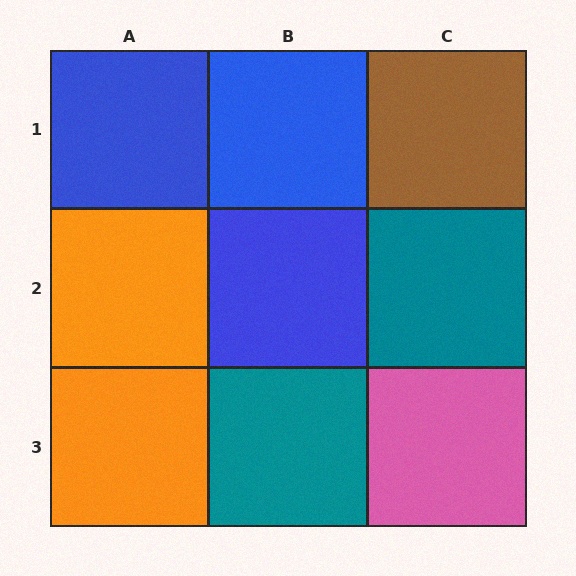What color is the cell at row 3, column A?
Orange.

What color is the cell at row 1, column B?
Blue.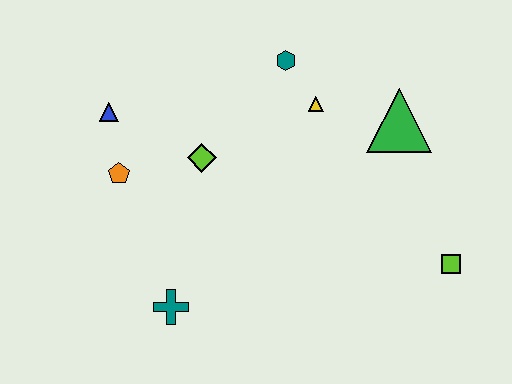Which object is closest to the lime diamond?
The orange pentagon is closest to the lime diamond.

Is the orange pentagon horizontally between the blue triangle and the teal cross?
Yes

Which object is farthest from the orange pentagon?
The lime square is farthest from the orange pentagon.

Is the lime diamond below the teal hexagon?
Yes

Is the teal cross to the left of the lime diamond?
Yes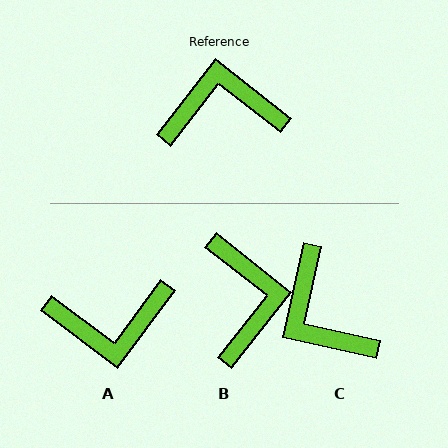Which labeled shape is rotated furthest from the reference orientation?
A, about 179 degrees away.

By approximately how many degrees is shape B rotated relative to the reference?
Approximately 90 degrees clockwise.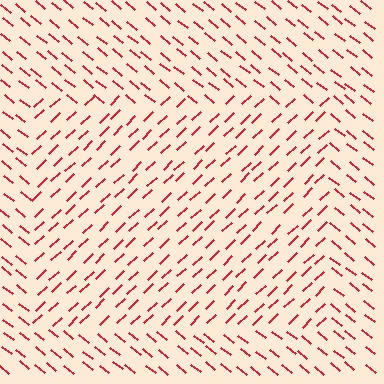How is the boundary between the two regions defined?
The boundary is defined purely by a change in line orientation (approximately 82 degrees difference). All lines are the same color and thickness.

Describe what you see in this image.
The image is filled with small red line segments. A rectangle region in the image has lines oriented differently from the surrounding lines, creating a visible texture boundary.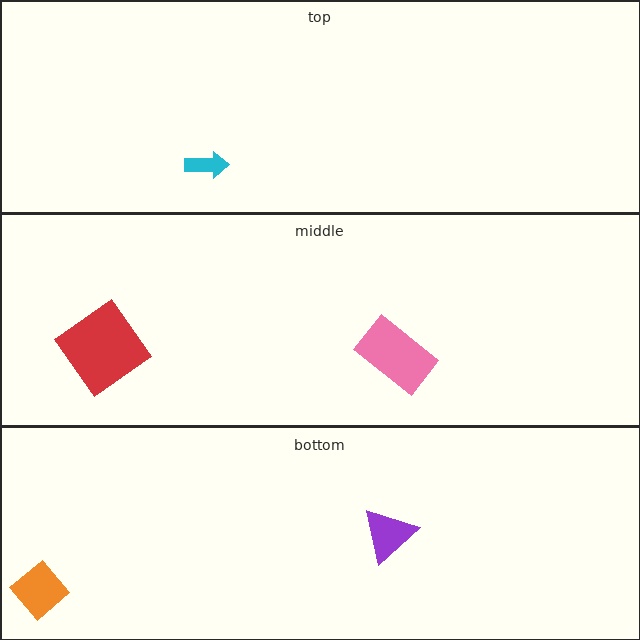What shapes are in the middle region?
The red diamond, the pink rectangle.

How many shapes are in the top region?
1.